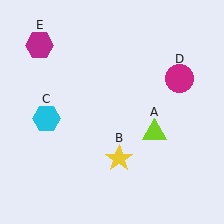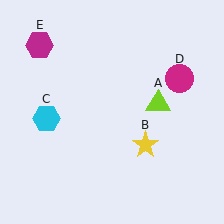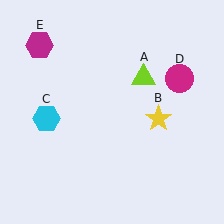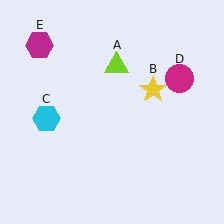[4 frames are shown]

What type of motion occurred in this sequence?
The lime triangle (object A), yellow star (object B) rotated counterclockwise around the center of the scene.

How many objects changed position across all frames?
2 objects changed position: lime triangle (object A), yellow star (object B).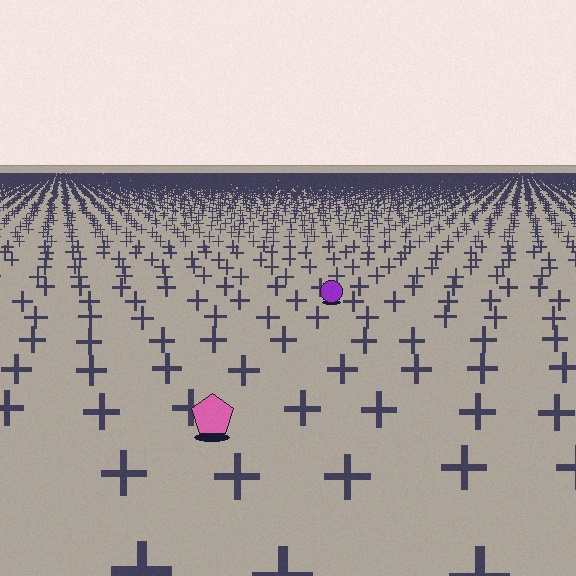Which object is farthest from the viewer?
The purple circle is farthest from the viewer. It appears smaller and the ground texture around it is denser.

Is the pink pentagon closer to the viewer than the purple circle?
Yes. The pink pentagon is closer — you can tell from the texture gradient: the ground texture is coarser near it.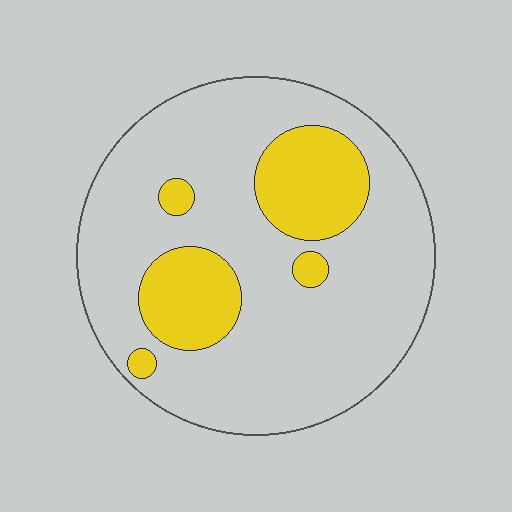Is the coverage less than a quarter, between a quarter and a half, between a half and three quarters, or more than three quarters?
Less than a quarter.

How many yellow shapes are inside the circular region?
5.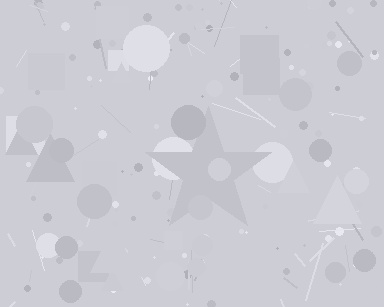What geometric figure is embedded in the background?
A star is embedded in the background.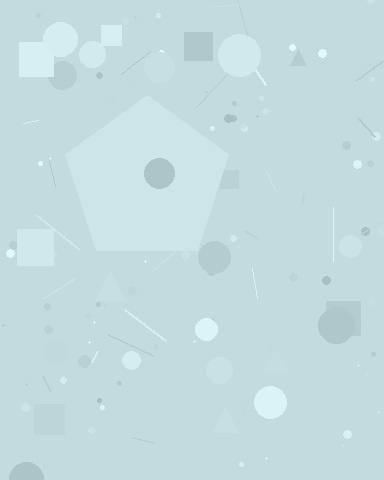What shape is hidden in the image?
A pentagon is hidden in the image.